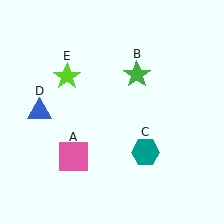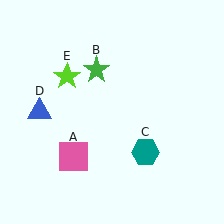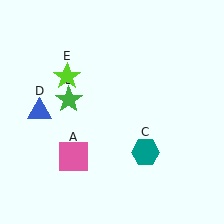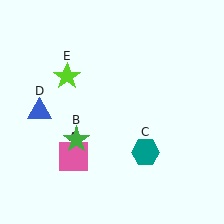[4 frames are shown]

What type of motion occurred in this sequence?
The green star (object B) rotated counterclockwise around the center of the scene.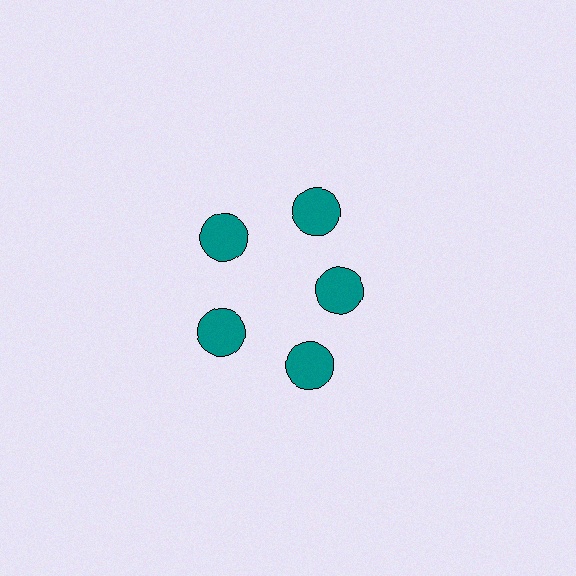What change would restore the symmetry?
The symmetry would be restored by moving it outward, back onto the ring so that all 5 circles sit at equal angles and equal distance from the center.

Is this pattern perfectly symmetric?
No. The 5 teal circles are arranged in a ring, but one element near the 3 o'clock position is pulled inward toward the center, breaking the 5-fold rotational symmetry.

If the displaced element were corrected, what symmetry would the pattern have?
It would have 5-fold rotational symmetry — the pattern would map onto itself every 72 degrees.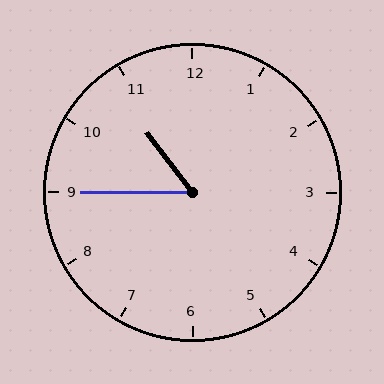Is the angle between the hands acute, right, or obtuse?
It is acute.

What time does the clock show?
10:45.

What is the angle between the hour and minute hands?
Approximately 52 degrees.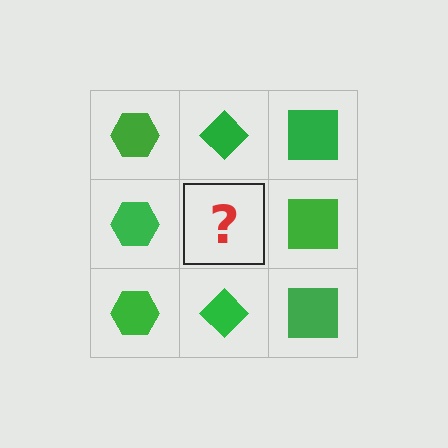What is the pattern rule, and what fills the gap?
The rule is that each column has a consistent shape. The gap should be filled with a green diamond.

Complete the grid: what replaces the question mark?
The question mark should be replaced with a green diamond.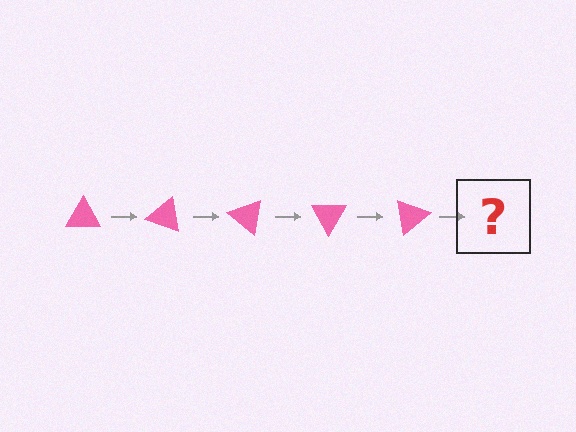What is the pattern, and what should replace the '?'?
The pattern is that the triangle rotates 20 degrees each step. The '?' should be a pink triangle rotated 100 degrees.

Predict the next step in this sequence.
The next step is a pink triangle rotated 100 degrees.